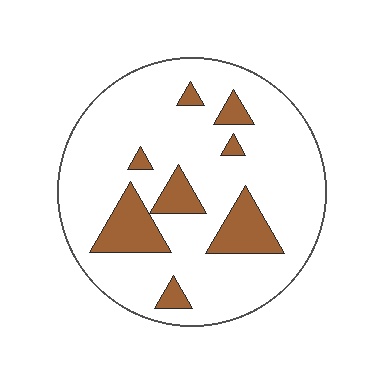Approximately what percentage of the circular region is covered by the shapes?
Approximately 15%.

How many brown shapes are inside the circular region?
8.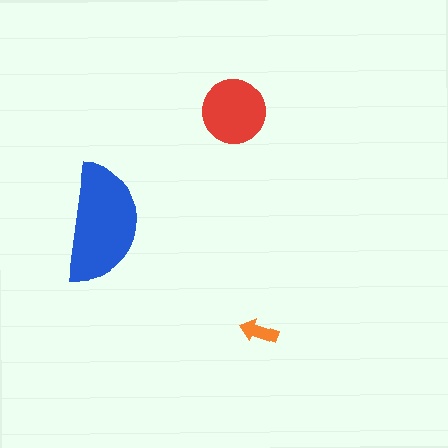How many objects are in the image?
There are 3 objects in the image.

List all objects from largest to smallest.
The blue semicircle, the red circle, the orange arrow.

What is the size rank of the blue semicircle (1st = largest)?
1st.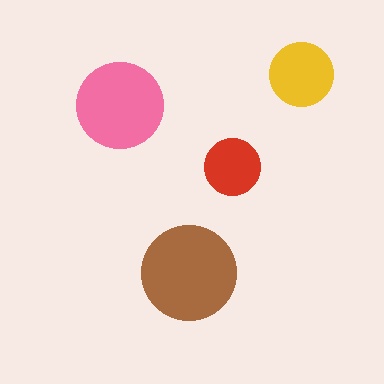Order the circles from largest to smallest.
the brown one, the pink one, the yellow one, the red one.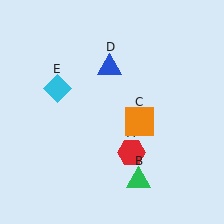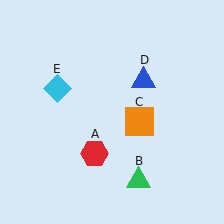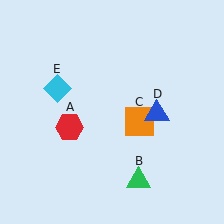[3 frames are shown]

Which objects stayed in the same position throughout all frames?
Green triangle (object B) and orange square (object C) and cyan diamond (object E) remained stationary.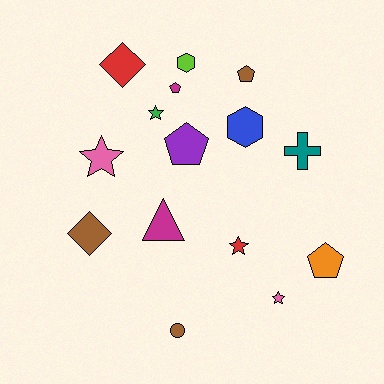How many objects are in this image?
There are 15 objects.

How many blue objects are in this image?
There is 1 blue object.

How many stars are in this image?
There are 4 stars.